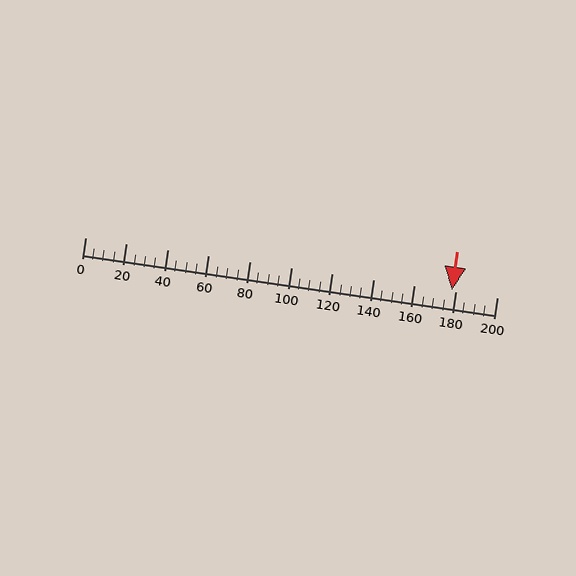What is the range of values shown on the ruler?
The ruler shows values from 0 to 200.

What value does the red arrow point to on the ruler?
The red arrow points to approximately 178.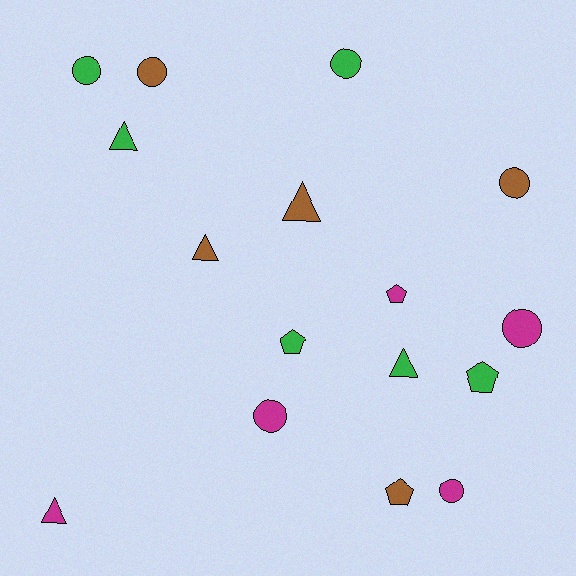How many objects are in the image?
There are 16 objects.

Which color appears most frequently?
Green, with 6 objects.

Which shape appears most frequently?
Circle, with 7 objects.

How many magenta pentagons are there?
There is 1 magenta pentagon.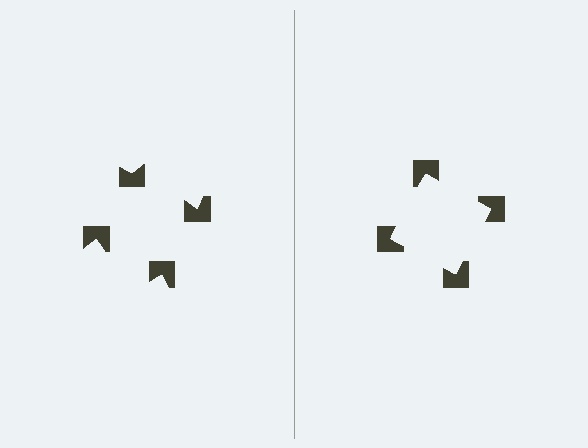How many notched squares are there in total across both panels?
8 — 4 on each side.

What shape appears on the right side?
An illusory square.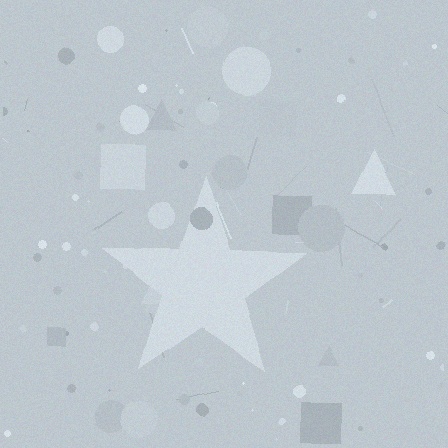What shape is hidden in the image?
A star is hidden in the image.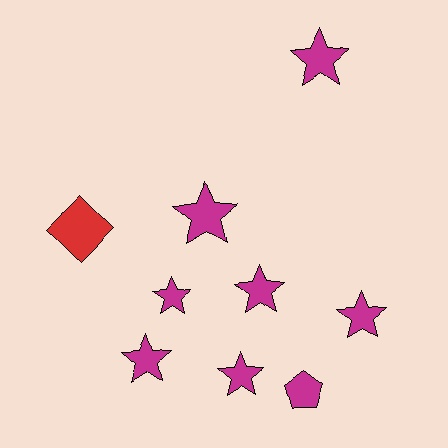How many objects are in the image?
There are 9 objects.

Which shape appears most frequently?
Star, with 7 objects.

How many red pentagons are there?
There are no red pentagons.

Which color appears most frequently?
Magenta, with 8 objects.